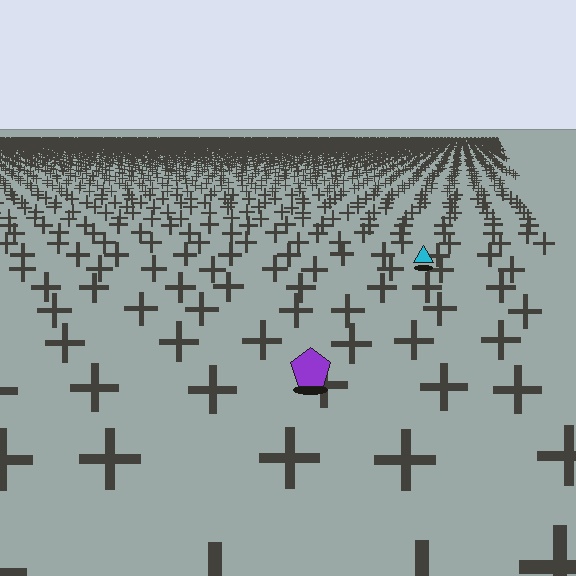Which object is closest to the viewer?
The purple pentagon is closest. The texture marks near it are larger and more spread out.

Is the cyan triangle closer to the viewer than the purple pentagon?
No. The purple pentagon is closer — you can tell from the texture gradient: the ground texture is coarser near it.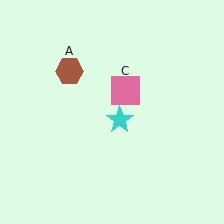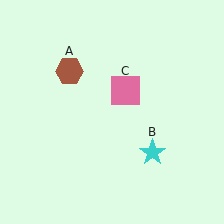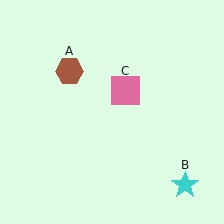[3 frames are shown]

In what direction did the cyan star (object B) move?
The cyan star (object B) moved down and to the right.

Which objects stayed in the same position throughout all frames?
Brown hexagon (object A) and pink square (object C) remained stationary.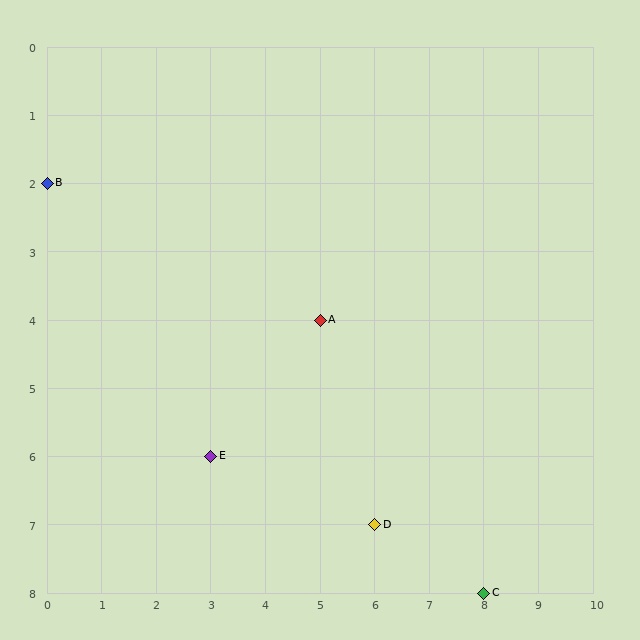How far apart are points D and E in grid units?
Points D and E are 3 columns and 1 row apart (about 3.2 grid units diagonally).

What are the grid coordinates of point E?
Point E is at grid coordinates (3, 6).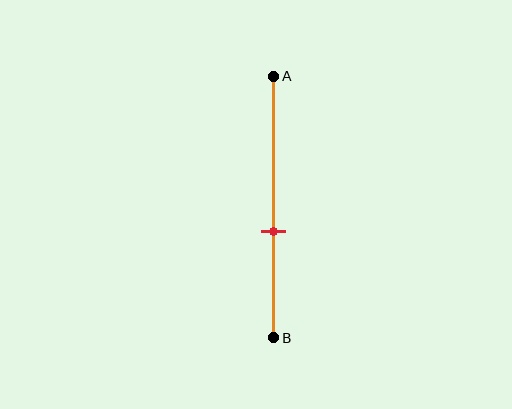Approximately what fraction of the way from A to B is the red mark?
The red mark is approximately 60% of the way from A to B.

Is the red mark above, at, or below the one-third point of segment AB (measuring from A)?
The red mark is below the one-third point of segment AB.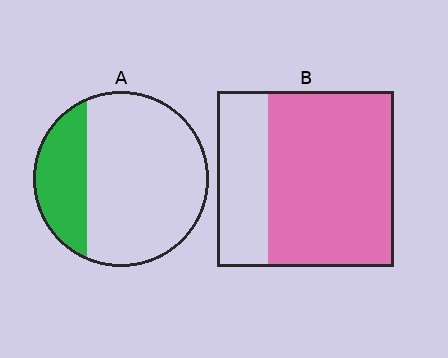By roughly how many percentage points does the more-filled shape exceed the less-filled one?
By roughly 45 percentage points (B over A).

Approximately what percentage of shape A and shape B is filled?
A is approximately 25% and B is approximately 70%.